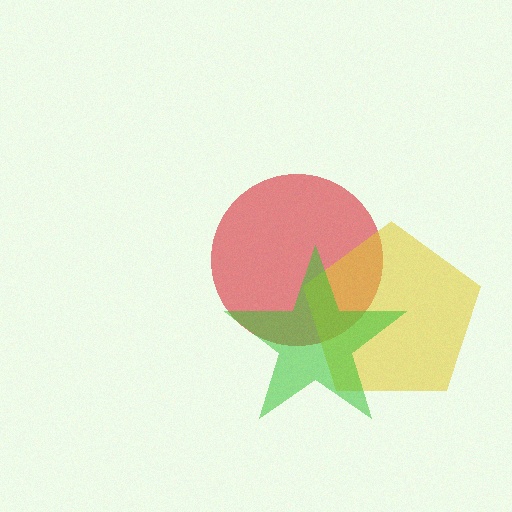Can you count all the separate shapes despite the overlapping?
Yes, there are 3 separate shapes.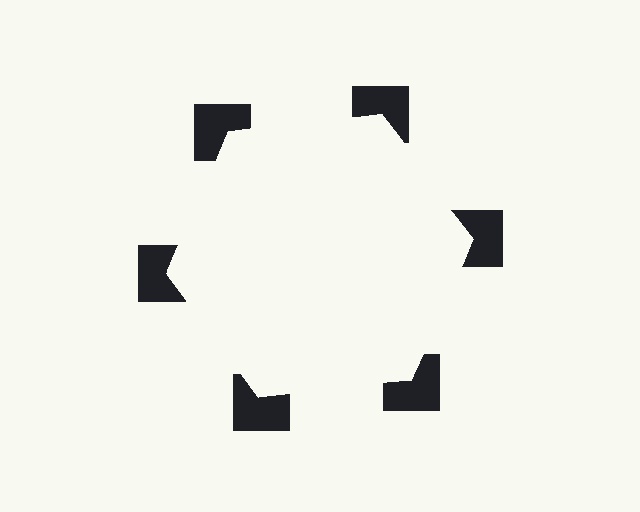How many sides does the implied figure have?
6 sides.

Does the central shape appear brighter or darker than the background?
It typically appears slightly brighter than the background, even though no actual brightness change is drawn.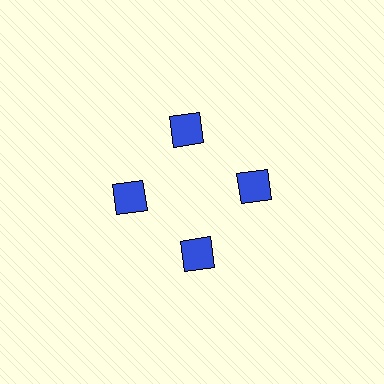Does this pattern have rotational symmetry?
Yes, this pattern has 4-fold rotational symmetry. It looks the same after rotating 90 degrees around the center.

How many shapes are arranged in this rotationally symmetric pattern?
There are 4 shapes, arranged in 4 groups of 1.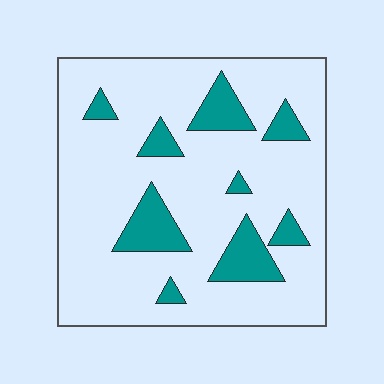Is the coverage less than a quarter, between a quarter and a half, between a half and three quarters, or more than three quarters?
Less than a quarter.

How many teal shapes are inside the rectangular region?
9.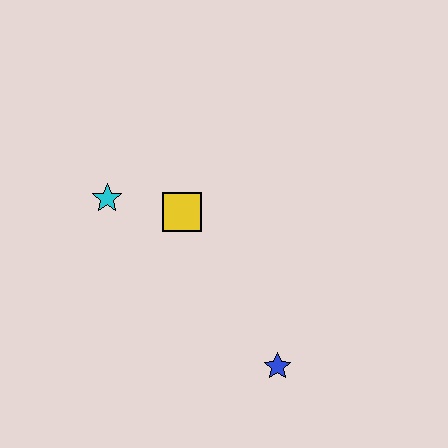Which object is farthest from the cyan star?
The blue star is farthest from the cyan star.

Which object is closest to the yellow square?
The cyan star is closest to the yellow square.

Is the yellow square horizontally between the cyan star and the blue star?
Yes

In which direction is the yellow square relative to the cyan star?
The yellow square is to the right of the cyan star.